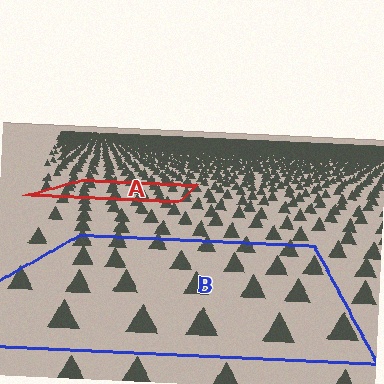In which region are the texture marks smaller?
The texture marks are smaller in region A, because it is farther away.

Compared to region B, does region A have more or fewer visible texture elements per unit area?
Region A has more texture elements per unit area — they are packed more densely because it is farther away.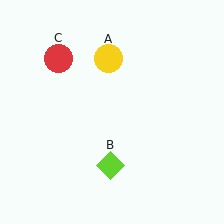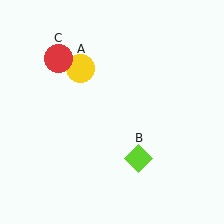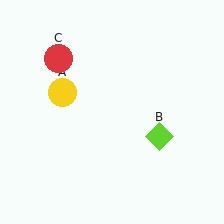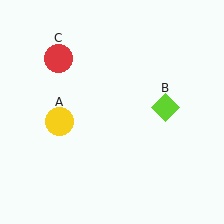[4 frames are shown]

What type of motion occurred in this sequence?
The yellow circle (object A), lime diamond (object B) rotated counterclockwise around the center of the scene.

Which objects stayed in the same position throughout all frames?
Red circle (object C) remained stationary.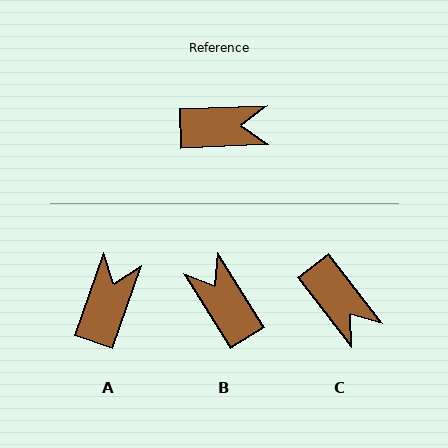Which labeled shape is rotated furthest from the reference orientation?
B, about 120 degrees away.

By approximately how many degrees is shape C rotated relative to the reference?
Approximately 54 degrees clockwise.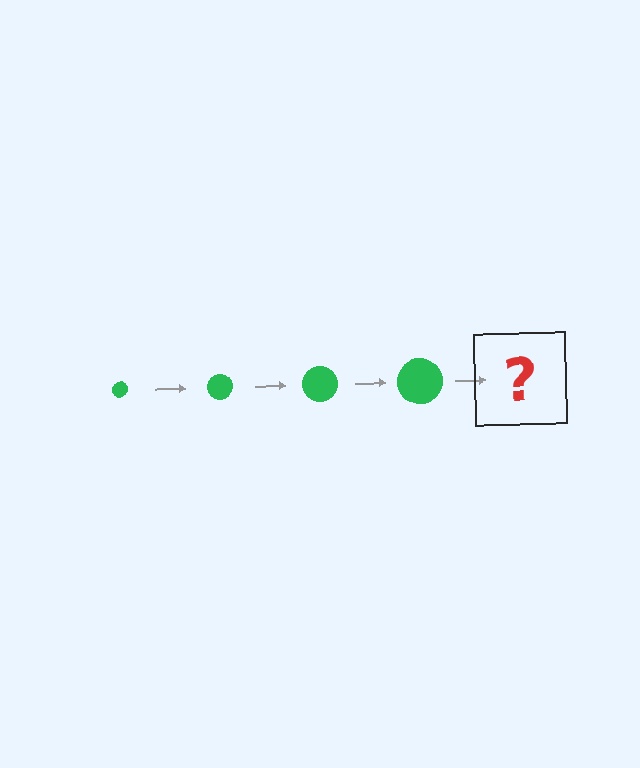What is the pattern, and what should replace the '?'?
The pattern is that the circle gets progressively larger each step. The '?' should be a green circle, larger than the previous one.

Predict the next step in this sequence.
The next step is a green circle, larger than the previous one.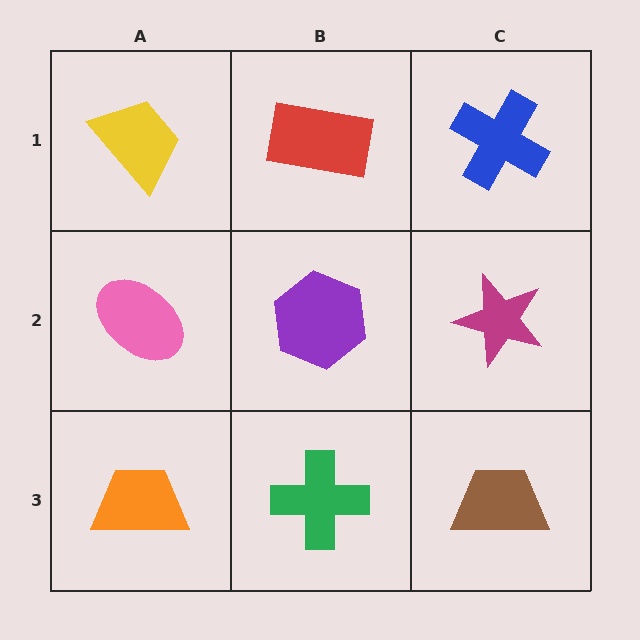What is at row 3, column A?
An orange trapezoid.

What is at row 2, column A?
A pink ellipse.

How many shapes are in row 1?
3 shapes.